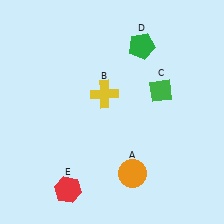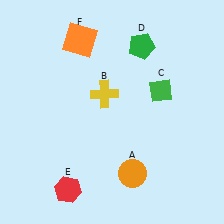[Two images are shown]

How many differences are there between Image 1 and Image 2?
There is 1 difference between the two images.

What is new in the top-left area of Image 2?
An orange square (F) was added in the top-left area of Image 2.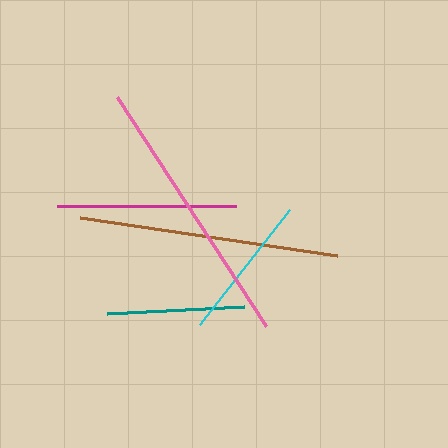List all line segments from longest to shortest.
From longest to shortest: pink, brown, magenta, cyan, teal.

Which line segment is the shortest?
The teal line is the shortest at approximately 137 pixels.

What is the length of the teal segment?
The teal segment is approximately 137 pixels long.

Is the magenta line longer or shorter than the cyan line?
The magenta line is longer than the cyan line.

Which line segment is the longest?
The pink line is the longest at approximately 273 pixels.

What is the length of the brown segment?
The brown segment is approximately 259 pixels long.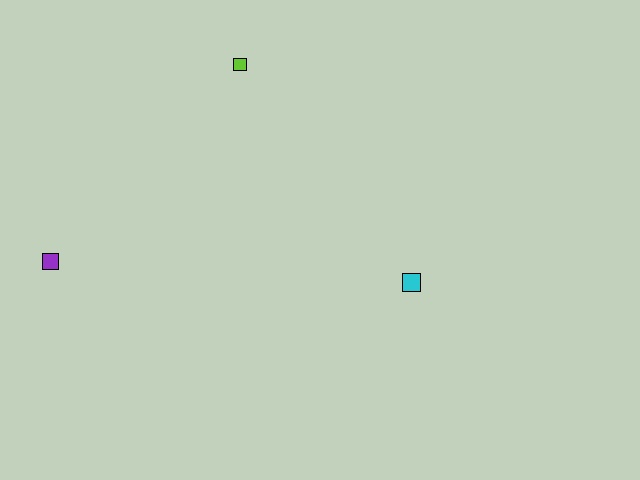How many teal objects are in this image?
There are no teal objects.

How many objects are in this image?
There are 3 objects.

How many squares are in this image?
There are 3 squares.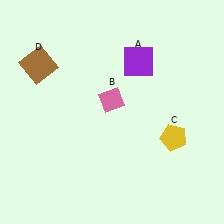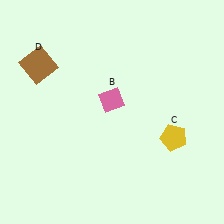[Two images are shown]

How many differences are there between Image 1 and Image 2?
There is 1 difference between the two images.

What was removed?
The purple square (A) was removed in Image 2.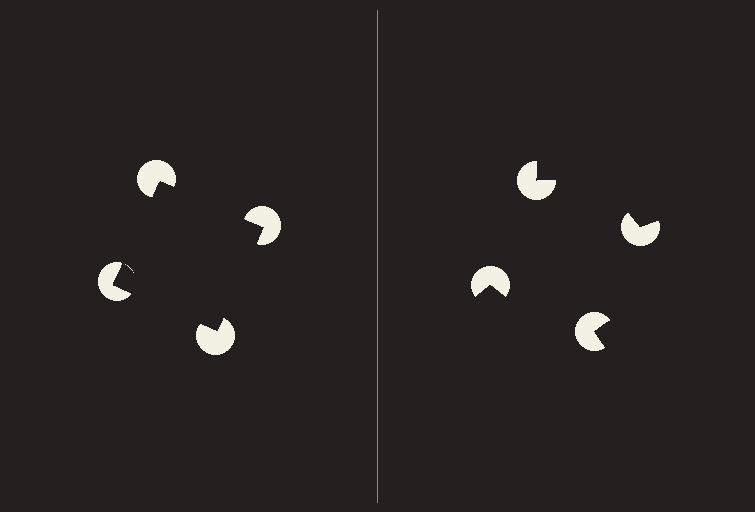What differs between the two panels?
The pac-man discs are positioned identically on both sides; only the wedge orientations differ. On the left they align to a square; on the right they are misaligned.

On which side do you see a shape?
An illusory square appears on the left side. On the right side the wedge cuts are rotated, so no coherent shape forms.